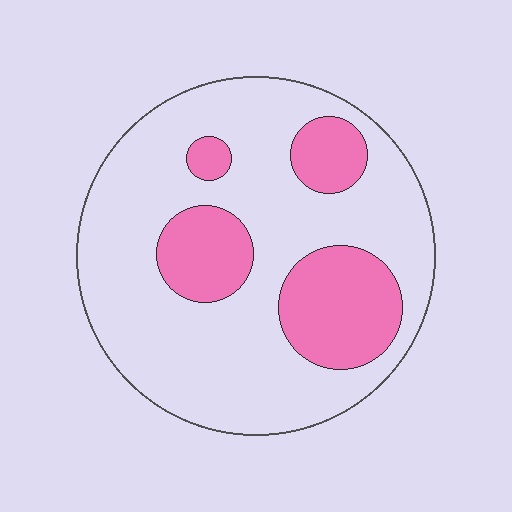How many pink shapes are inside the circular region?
4.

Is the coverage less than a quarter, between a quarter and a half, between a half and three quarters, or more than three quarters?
Between a quarter and a half.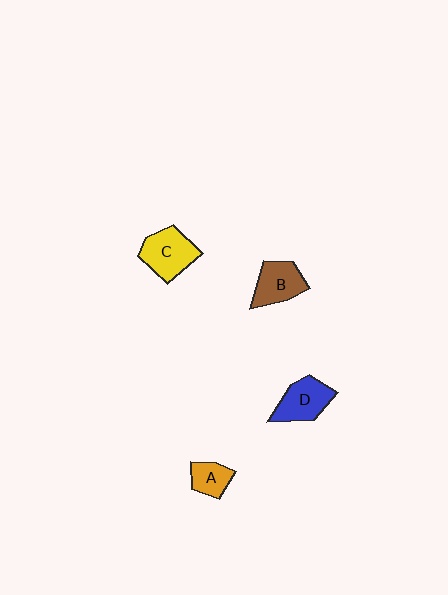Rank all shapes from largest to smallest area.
From largest to smallest: C (yellow), D (blue), B (brown), A (orange).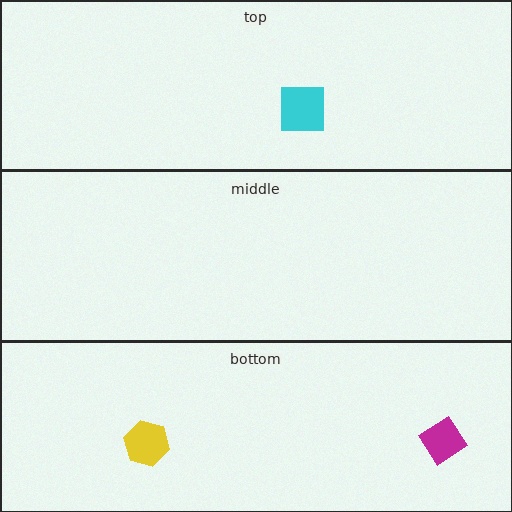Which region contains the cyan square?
The top region.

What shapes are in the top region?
The cyan square.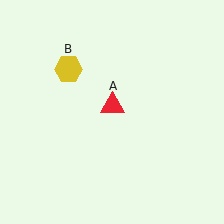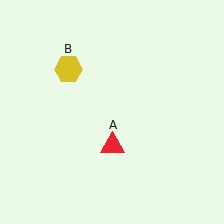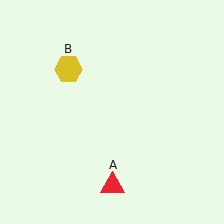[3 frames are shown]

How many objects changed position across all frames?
1 object changed position: red triangle (object A).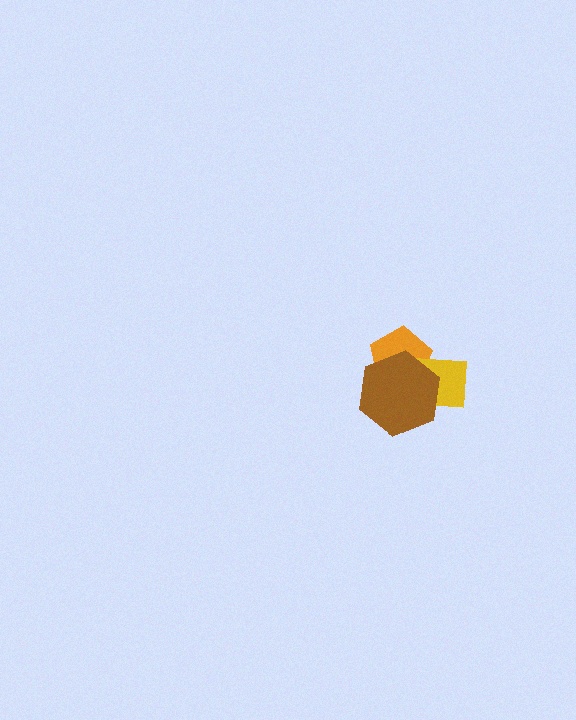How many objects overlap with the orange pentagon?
2 objects overlap with the orange pentagon.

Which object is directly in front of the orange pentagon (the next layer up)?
The yellow rectangle is directly in front of the orange pentagon.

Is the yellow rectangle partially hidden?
Yes, it is partially covered by another shape.